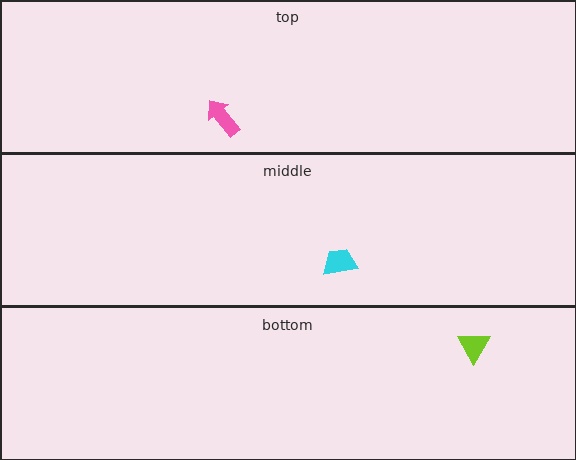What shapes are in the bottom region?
The lime triangle.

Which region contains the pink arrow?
The top region.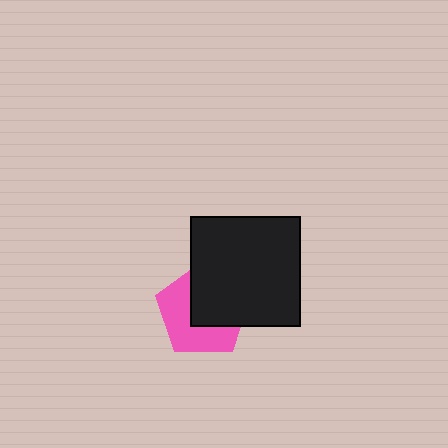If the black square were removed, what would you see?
You would see the complete pink pentagon.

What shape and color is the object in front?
The object in front is a black square.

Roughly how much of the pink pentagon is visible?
About half of it is visible (roughly 49%).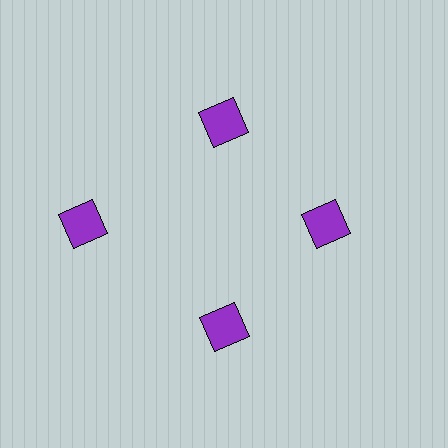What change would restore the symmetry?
The symmetry would be restored by moving it inward, back onto the ring so that all 4 squares sit at equal angles and equal distance from the center.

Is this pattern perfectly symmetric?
No. The 4 purple squares are arranged in a ring, but one element near the 9 o'clock position is pushed outward from the center, breaking the 4-fold rotational symmetry.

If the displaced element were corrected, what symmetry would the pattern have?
It would have 4-fold rotational symmetry — the pattern would map onto itself every 90 degrees.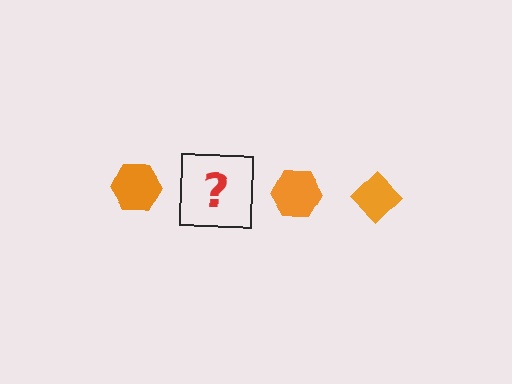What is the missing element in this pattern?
The missing element is an orange diamond.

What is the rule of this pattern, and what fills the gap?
The rule is that the pattern cycles through hexagon, diamond shapes in orange. The gap should be filled with an orange diamond.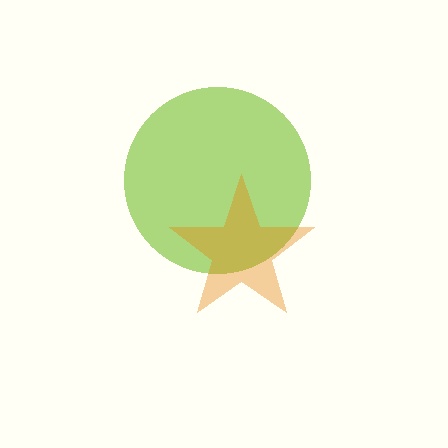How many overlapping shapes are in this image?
There are 2 overlapping shapes in the image.